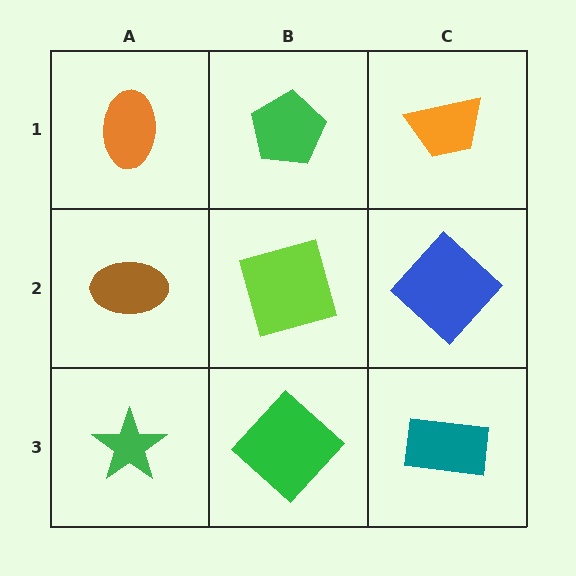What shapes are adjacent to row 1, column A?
A brown ellipse (row 2, column A), a green pentagon (row 1, column B).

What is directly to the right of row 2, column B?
A blue diamond.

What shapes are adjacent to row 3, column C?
A blue diamond (row 2, column C), a green diamond (row 3, column B).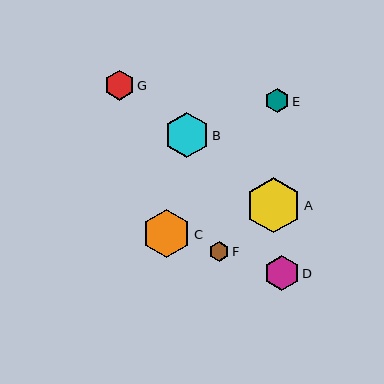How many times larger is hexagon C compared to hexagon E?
Hexagon C is approximately 2.1 times the size of hexagon E.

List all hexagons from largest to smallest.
From largest to smallest: A, C, B, D, G, E, F.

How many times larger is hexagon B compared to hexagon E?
Hexagon B is approximately 1.9 times the size of hexagon E.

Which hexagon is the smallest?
Hexagon F is the smallest with a size of approximately 20 pixels.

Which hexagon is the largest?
Hexagon A is the largest with a size of approximately 55 pixels.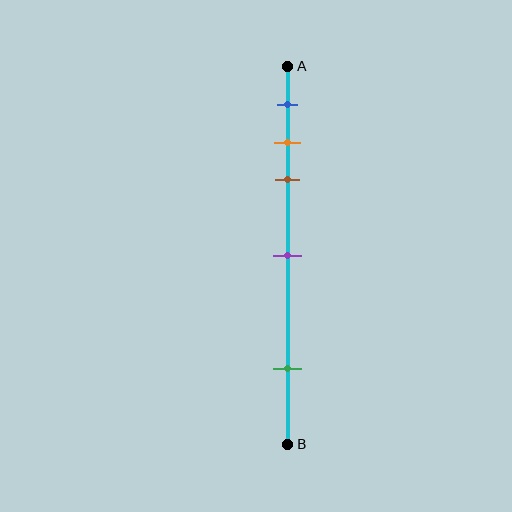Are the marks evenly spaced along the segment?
No, the marks are not evenly spaced.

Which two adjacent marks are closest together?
The orange and brown marks are the closest adjacent pair.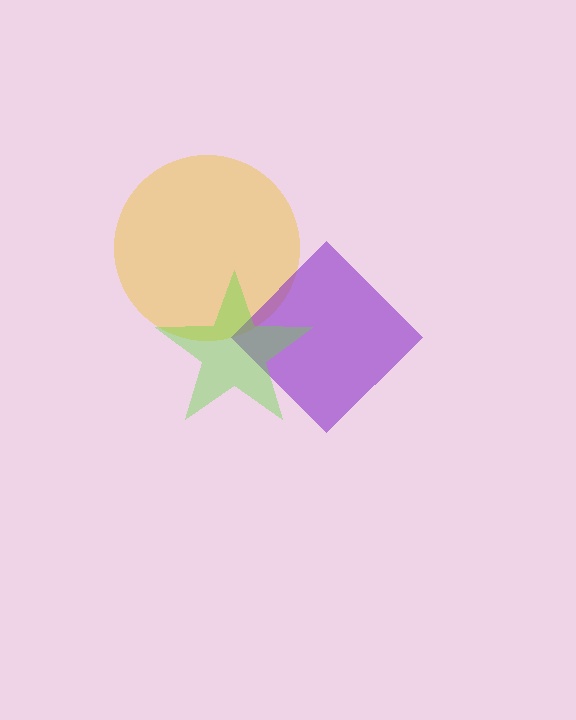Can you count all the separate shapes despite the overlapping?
Yes, there are 3 separate shapes.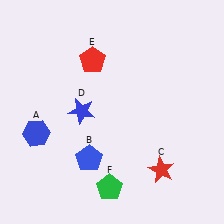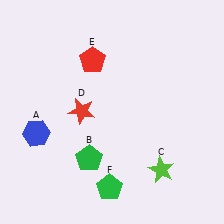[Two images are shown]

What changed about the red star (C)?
In Image 1, C is red. In Image 2, it changed to lime.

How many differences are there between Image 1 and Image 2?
There are 3 differences between the two images.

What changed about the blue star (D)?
In Image 1, D is blue. In Image 2, it changed to red.